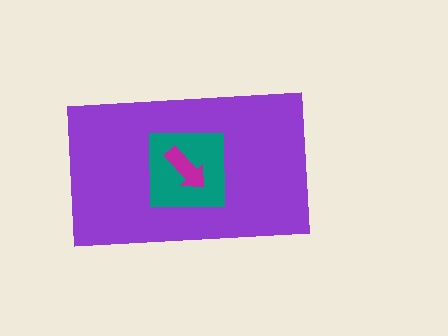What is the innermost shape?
The magenta arrow.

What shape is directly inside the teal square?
The magenta arrow.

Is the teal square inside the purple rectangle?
Yes.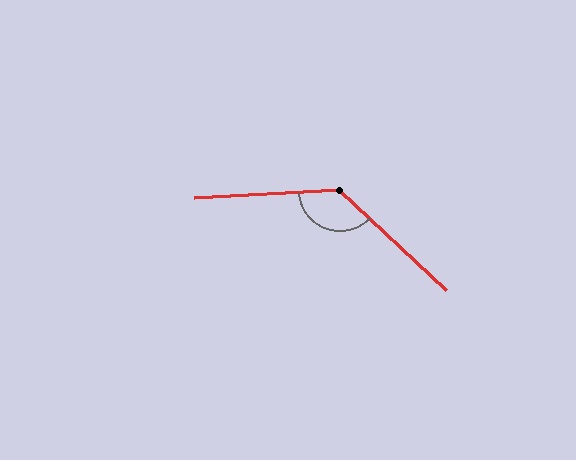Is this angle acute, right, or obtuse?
It is obtuse.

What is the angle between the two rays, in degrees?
Approximately 134 degrees.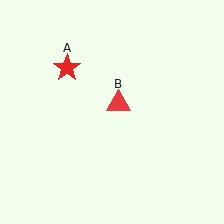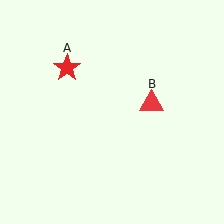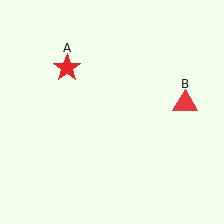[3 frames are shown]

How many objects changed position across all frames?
1 object changed position: red triangle (object B).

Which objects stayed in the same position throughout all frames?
Red star (object A) remained stationary.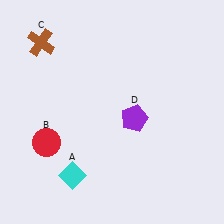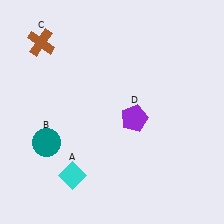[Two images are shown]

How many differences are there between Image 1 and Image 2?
There is 1 difference between the two images.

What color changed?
The circle (B) changed from red in Image 1 to teal in Image 2.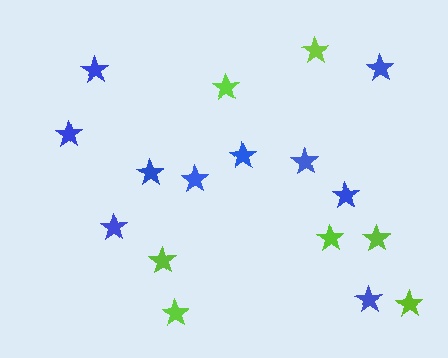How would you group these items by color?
There are 2 groups: one group of blue stars (10) and one group of lime stars (7).